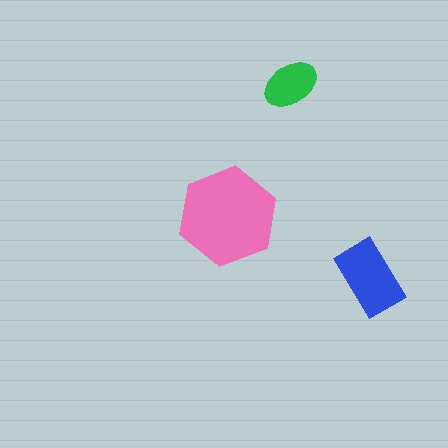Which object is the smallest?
The green ellipse.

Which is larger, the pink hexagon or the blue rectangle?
The pink hexagon.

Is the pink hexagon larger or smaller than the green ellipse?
Larger.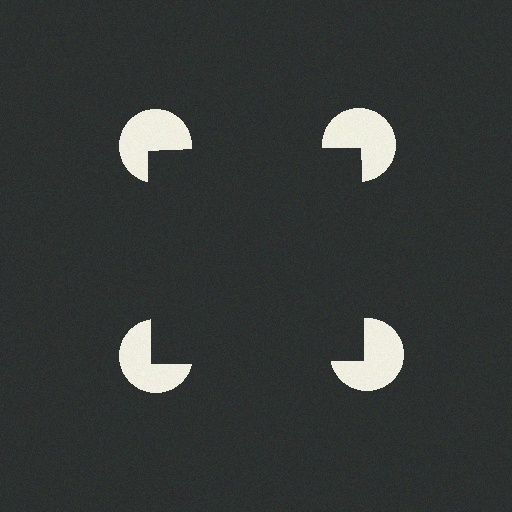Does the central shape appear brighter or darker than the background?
It typically appears slightly darker than the background, even though no actual brightness change is drawn.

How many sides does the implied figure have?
4 sides.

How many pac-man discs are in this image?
There are 4 — one at each vertex of the illusory square.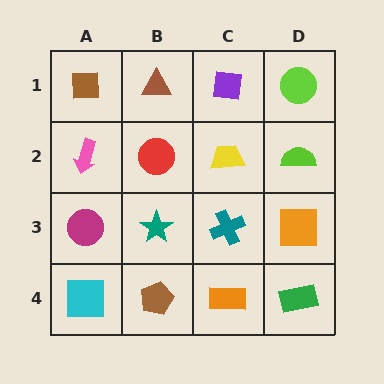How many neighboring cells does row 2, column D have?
3.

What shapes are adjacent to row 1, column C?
A yellow trapezoid (row 2, column C), a brown triangle (row 1, column B), a lime circle (row 1, column D).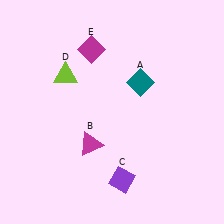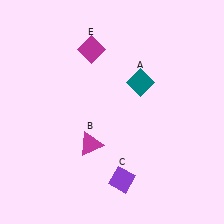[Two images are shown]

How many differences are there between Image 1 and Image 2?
There is 1 difference between the two images.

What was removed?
The lime triangle (D) was removed in Image 2.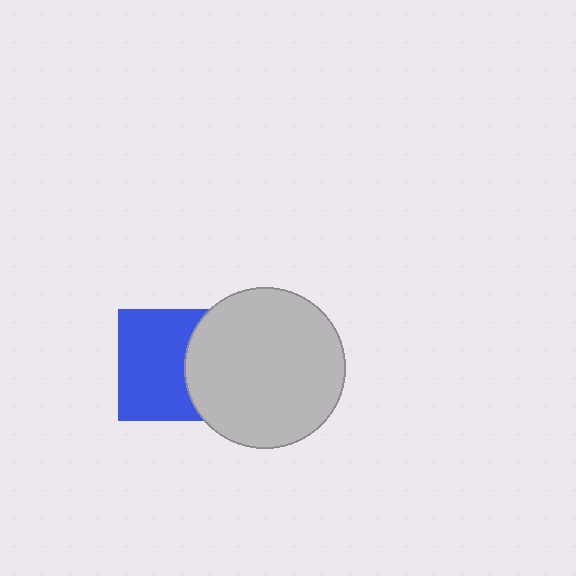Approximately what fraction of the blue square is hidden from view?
Roughly 36% of the blue square is hidden behind the light gray circle.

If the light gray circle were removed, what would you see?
You would see the complete blue square.